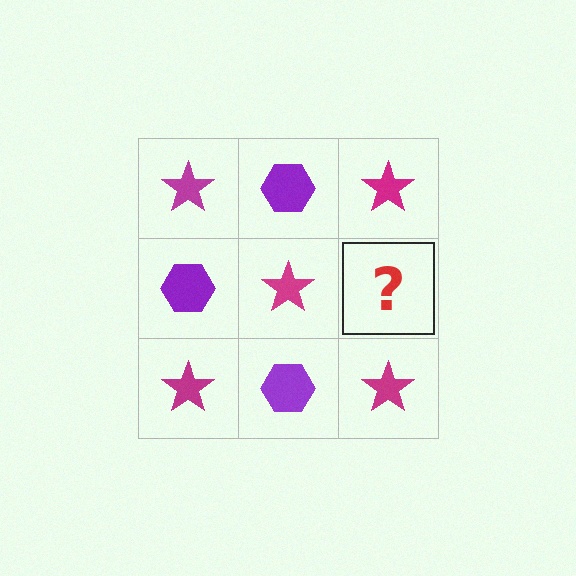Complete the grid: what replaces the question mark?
The question mark should be replaced with a purple hexagon.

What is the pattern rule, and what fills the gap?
The rule is that it alternates magenta star and purple hexagon in a checkerboard pattern. The gap should be filled with a purple hexagon.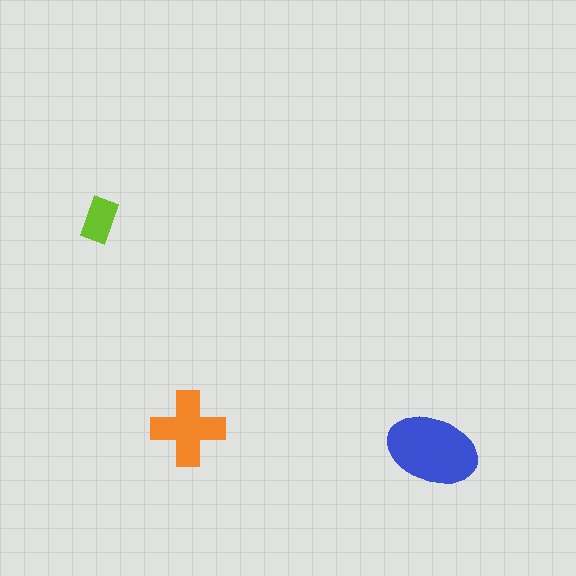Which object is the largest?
The blue ellipse.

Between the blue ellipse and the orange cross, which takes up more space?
The blue ellipse.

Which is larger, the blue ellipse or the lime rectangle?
The blue ellipse.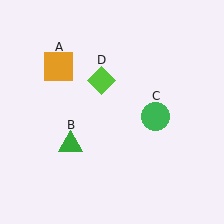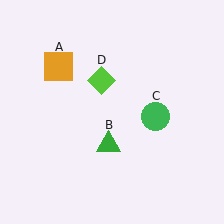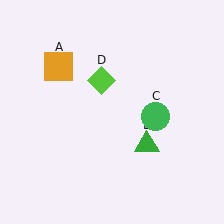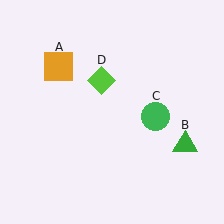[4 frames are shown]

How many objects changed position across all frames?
1 object changed position: green triangle (object B).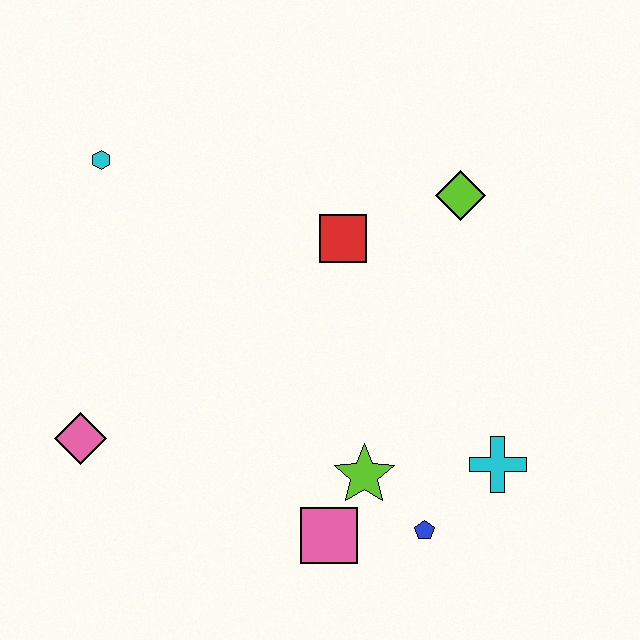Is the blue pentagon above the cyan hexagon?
No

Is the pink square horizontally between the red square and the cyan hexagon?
Yes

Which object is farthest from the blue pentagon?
The cyan hexagon is farthest from the blue pentagon.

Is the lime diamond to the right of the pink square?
Yes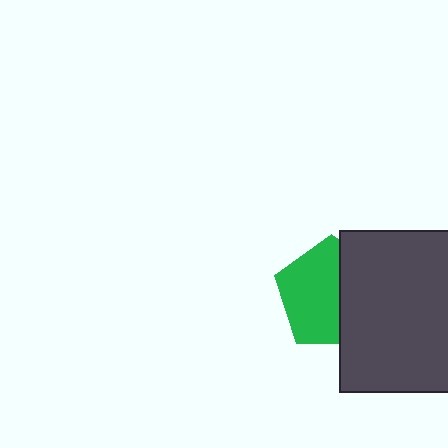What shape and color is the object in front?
The object in front is a dark gray rectangle.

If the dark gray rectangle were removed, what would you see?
You would see the complete green pentagon.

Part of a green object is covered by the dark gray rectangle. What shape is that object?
It is a pentagon.